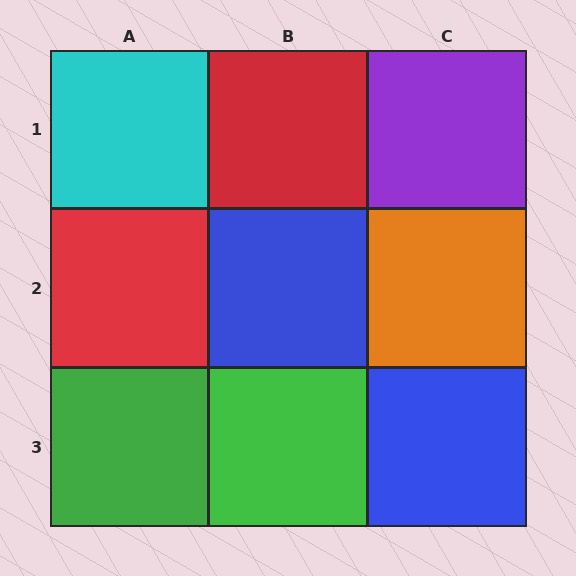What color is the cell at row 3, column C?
Blue.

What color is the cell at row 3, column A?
Green.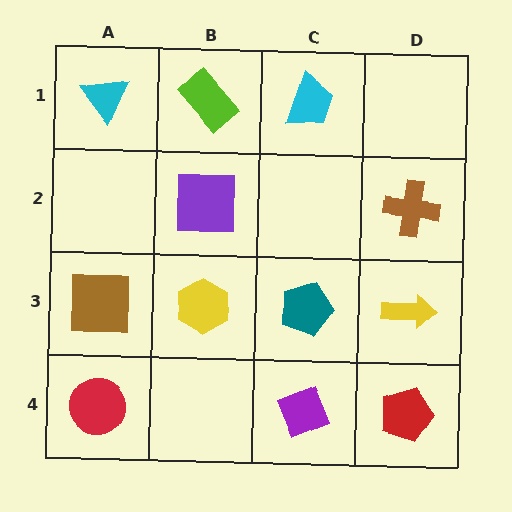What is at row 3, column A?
A brown square.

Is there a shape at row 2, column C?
No, that cell is empty.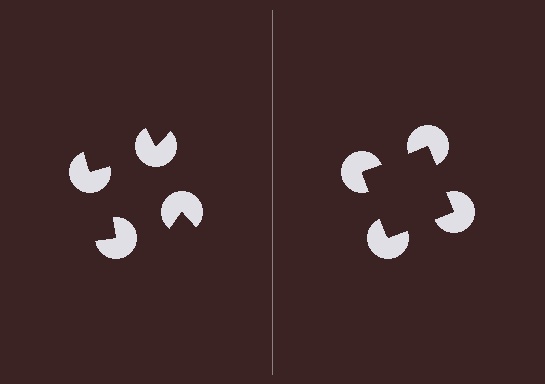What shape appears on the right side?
An illusory square.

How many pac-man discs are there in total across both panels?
8 — 4 on each side.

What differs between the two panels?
The pac-man discs are positioned identically on both sides; only the wedge orientations differ. On the right they align to a square; on the left they are misaligned.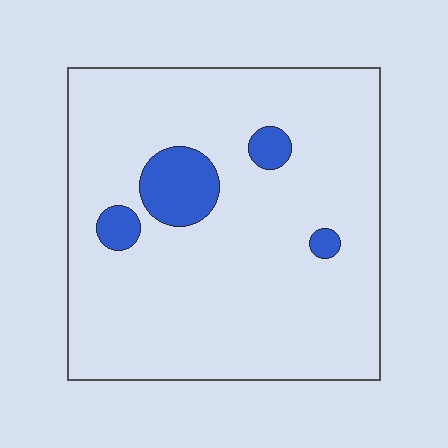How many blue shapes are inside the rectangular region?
4.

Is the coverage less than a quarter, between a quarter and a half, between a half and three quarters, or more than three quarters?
Less than a quarter.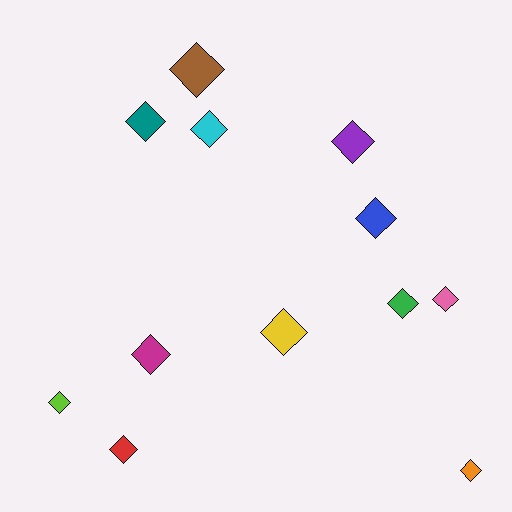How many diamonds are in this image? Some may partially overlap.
There are 12 diamonds.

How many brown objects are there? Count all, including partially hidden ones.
There is 1 brown object.